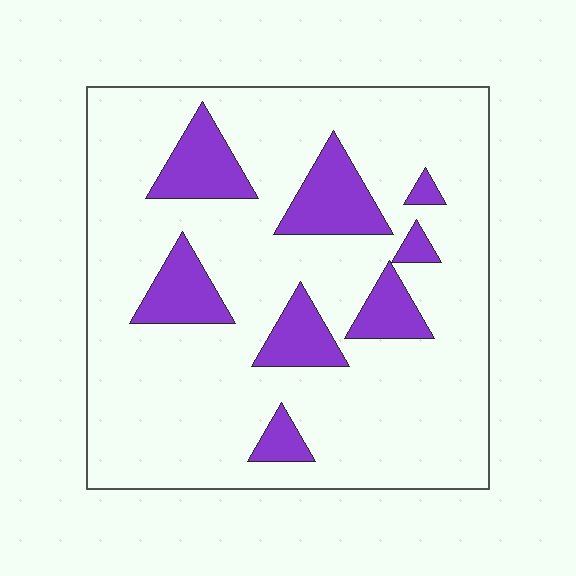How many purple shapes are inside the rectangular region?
8.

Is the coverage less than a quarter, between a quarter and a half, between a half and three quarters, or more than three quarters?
Less than a quarter.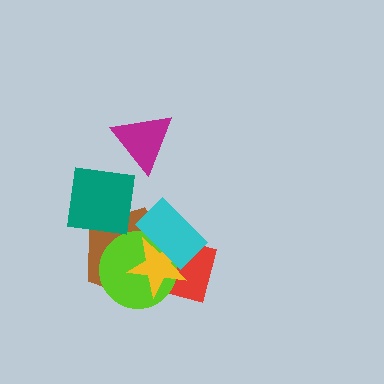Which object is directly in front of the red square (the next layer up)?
The brown pentagon is directly in front of the red square.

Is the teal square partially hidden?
No, no other shape covers it.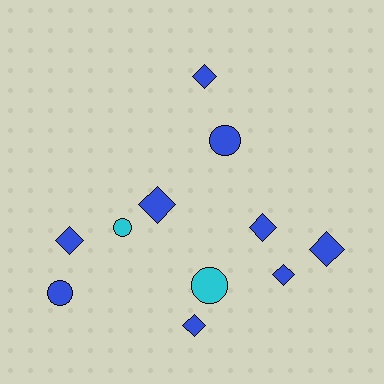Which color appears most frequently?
Blue, with 9 objects.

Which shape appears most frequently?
Diamond, with 7 objects.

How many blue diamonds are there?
There are 7 blue diamonds.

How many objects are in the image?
There are 11 objects.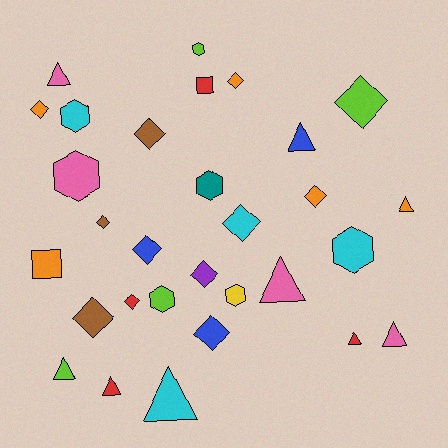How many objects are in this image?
There are 30 objects.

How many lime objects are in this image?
There are 4 lime objects.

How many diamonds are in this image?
There are 12 diamonds.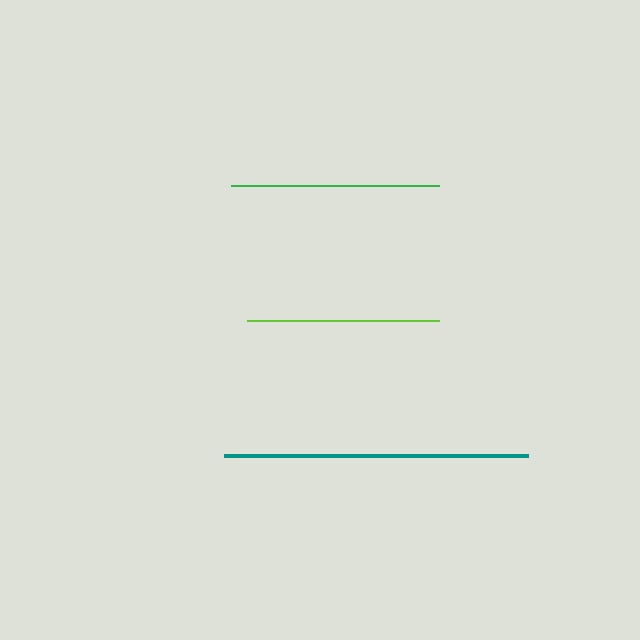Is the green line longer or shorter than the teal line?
The teal line is longer than the green line.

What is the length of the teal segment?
The teal segment is approximately 304 pixels long.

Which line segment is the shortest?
The lime line is the shortest at approximately 192 pixels.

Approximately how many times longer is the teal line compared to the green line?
The teal line is approximately 1.5 times the length of the green line.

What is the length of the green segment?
The green segment is approximately 208 pixels long.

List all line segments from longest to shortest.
From longest to shortest: teal, green, lime.